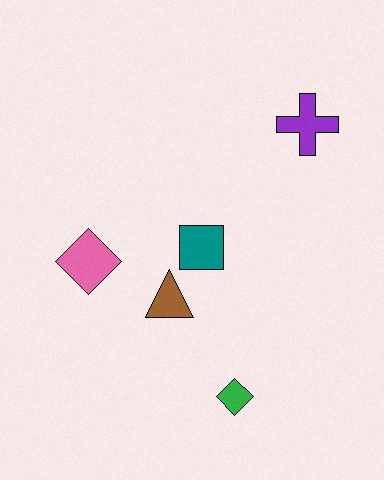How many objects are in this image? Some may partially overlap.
There are 5 objects.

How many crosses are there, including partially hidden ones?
There is 1 cross.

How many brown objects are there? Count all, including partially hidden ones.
There is 1 brown object.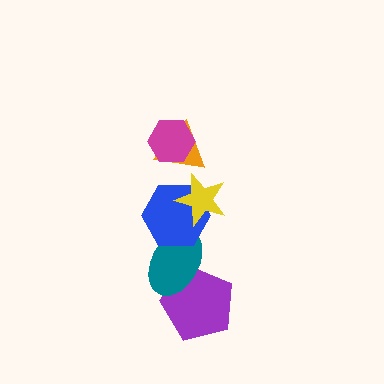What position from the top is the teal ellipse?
The teal ellipse is 5th from the top.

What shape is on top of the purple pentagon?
The teal ellipse is on top of the purple pentagon.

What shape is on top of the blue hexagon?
The yellow star is on top of the blue hexagon.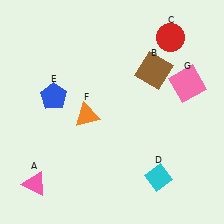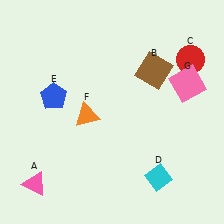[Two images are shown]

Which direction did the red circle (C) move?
The red circle (C) moved down.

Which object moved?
The red circle (C) moved down.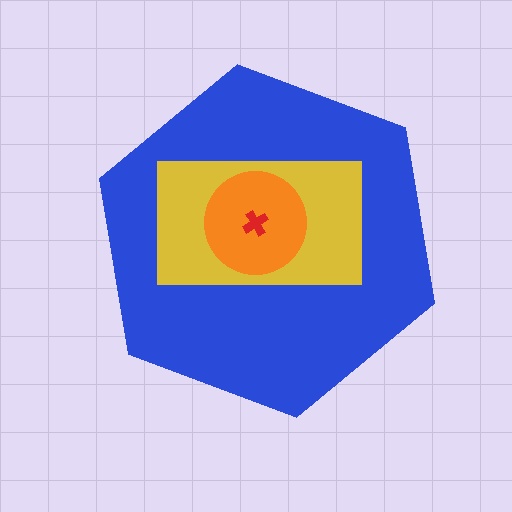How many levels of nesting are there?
4.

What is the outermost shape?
The blue hexagon.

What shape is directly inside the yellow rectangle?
The orange circle.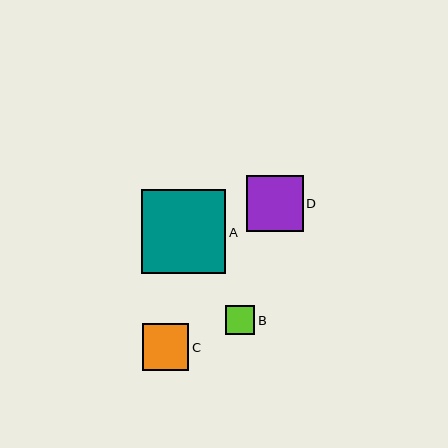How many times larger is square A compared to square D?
Square A is approximately 1.5 times the size of square D.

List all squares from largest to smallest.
From largest to smallest: A, D, C, B.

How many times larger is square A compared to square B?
Square A is approximately 2.9 times the size of square B.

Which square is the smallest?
Square B is the smallest with a size of approximately 29 pixels.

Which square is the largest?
Square A is the largest with a size of approximately 84 pixels.